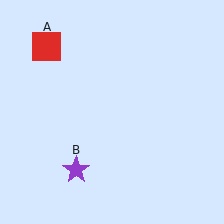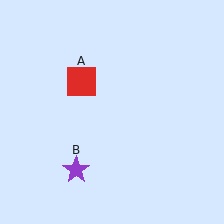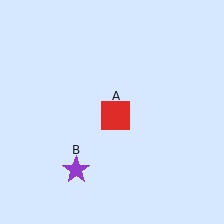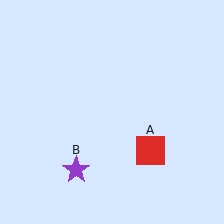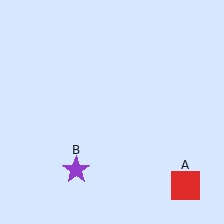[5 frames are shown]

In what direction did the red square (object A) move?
The red square (object A) moved down and to the right.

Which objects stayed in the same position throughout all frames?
Purple star (object B) remained stationary.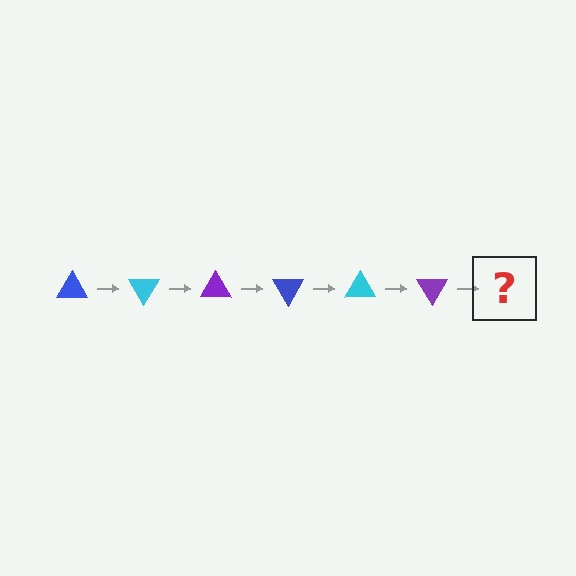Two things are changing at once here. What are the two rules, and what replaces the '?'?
The two rules are that it rotates 60 degrees each step and the color cycles through blue, cyan, and purple. The '?' should be a blue triangle, rotated 360 degrees from the start.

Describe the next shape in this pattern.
It should be a blue triangle, rotated 360 degrees from the start.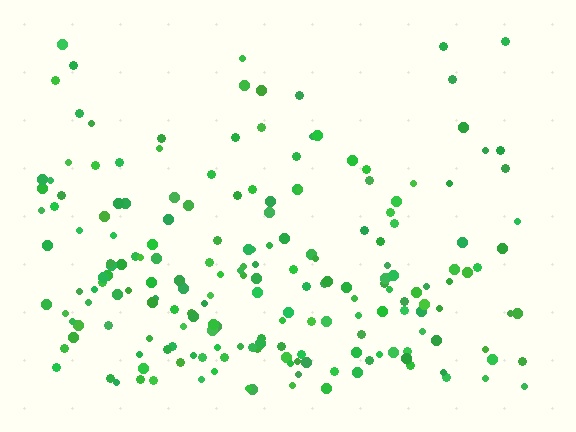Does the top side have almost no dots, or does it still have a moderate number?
Still a moderate number, just noticeably fewer than the bottom.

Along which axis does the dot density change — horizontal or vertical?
Vertical.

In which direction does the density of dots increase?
From top to bottom, with the bottom side densest.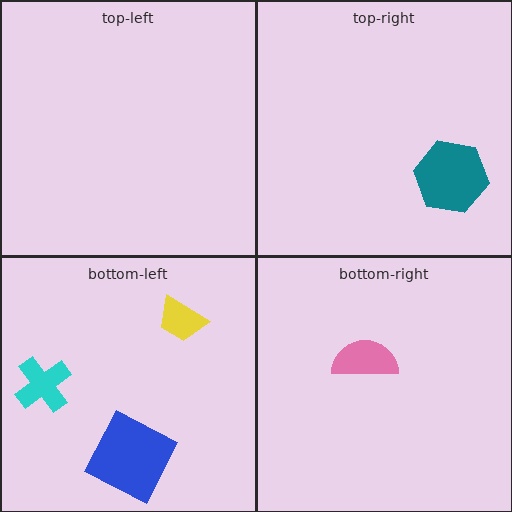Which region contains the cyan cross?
The bottom-left region.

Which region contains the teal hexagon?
The top-right region.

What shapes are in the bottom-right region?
The pink semicircle.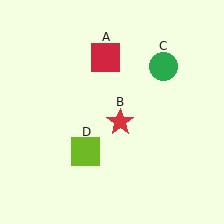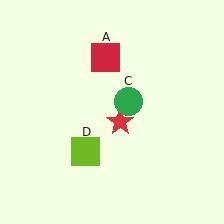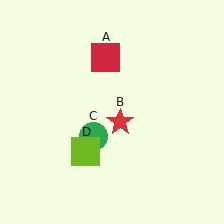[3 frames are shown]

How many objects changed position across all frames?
1 object changed position: green circle (object C).